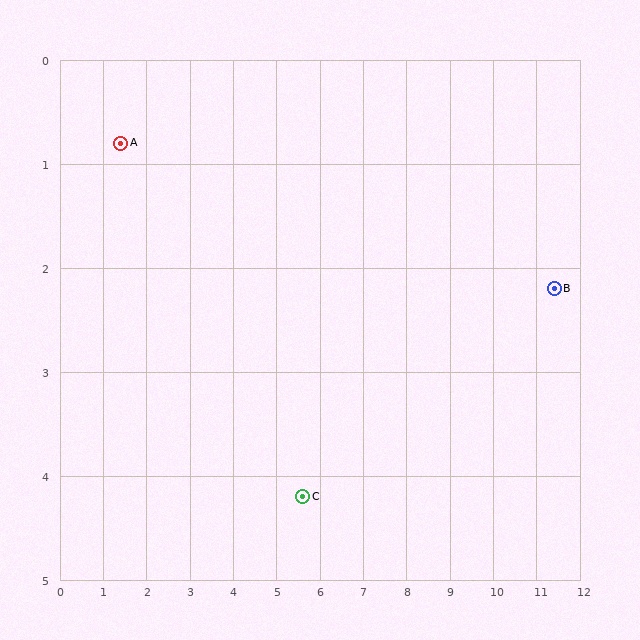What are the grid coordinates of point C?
Point C is at approximately (5.6, 4.2).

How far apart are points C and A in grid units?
Points C and A are about 5.4 grid units apart.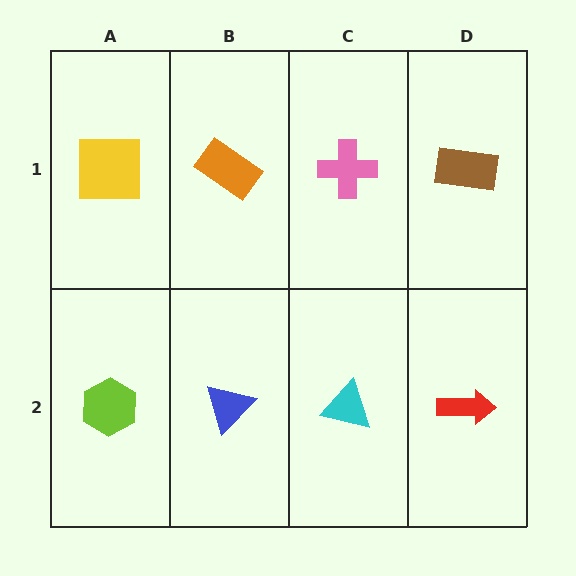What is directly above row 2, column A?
A yellow square.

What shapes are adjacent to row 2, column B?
An orange rectangle (row 1, column B), a lime hexagon (row 2, column A), a cyan triangle (row 2, column C).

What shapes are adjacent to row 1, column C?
A cyan triangle (row 2, column C), an orange rectangle (row 1, column B), a brown rectangle (row 1, column D).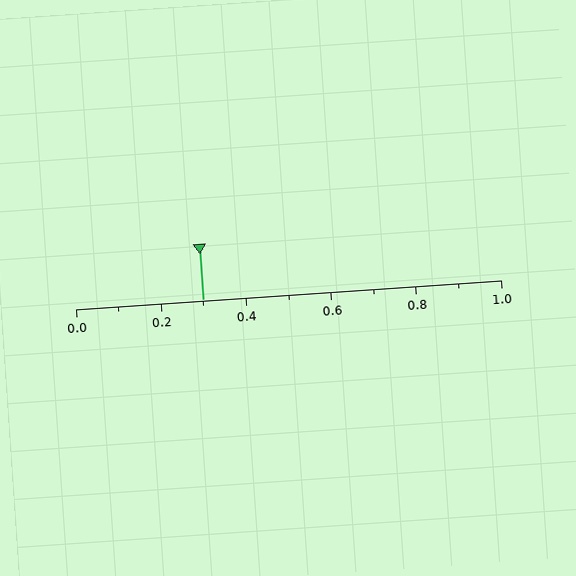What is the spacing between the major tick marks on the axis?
The major ticks are spaced 0.2 apart.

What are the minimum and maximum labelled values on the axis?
The axis runs from 0.0 to 1.0.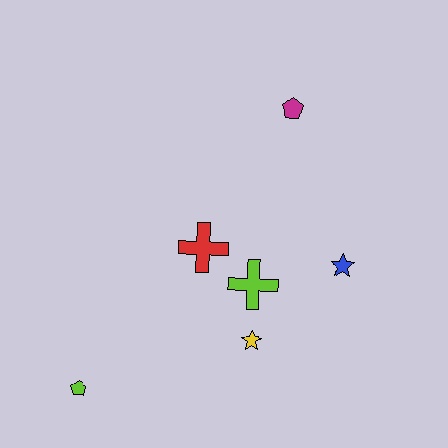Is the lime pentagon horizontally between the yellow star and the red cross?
No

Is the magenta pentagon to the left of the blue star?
Yes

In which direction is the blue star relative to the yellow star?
The blue star is to the right of the yellow star.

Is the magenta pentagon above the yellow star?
Yes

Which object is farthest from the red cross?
The lime pentagon is farthest from the red cross.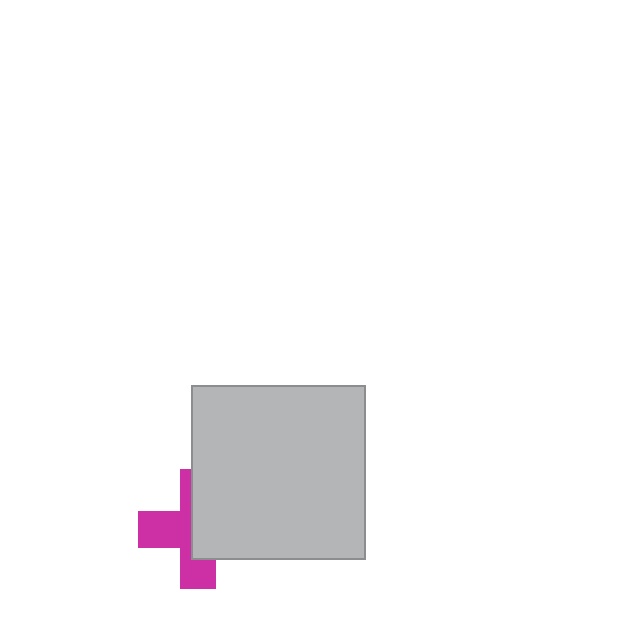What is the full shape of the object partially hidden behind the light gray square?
The partially hidden object is a magenta cross.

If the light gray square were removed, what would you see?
You would see the complete magenta cross.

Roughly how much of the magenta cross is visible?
About half of it is visible (roughly 50%).